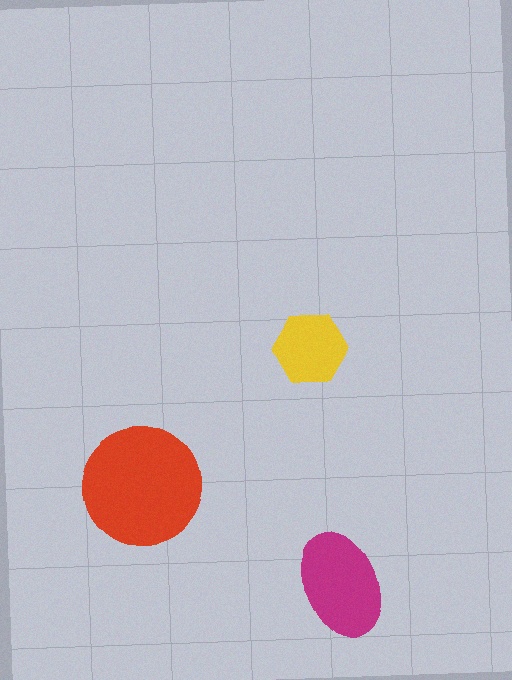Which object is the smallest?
The yellow hexagon.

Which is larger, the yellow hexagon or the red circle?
The red circle.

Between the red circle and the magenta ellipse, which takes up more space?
The red circle.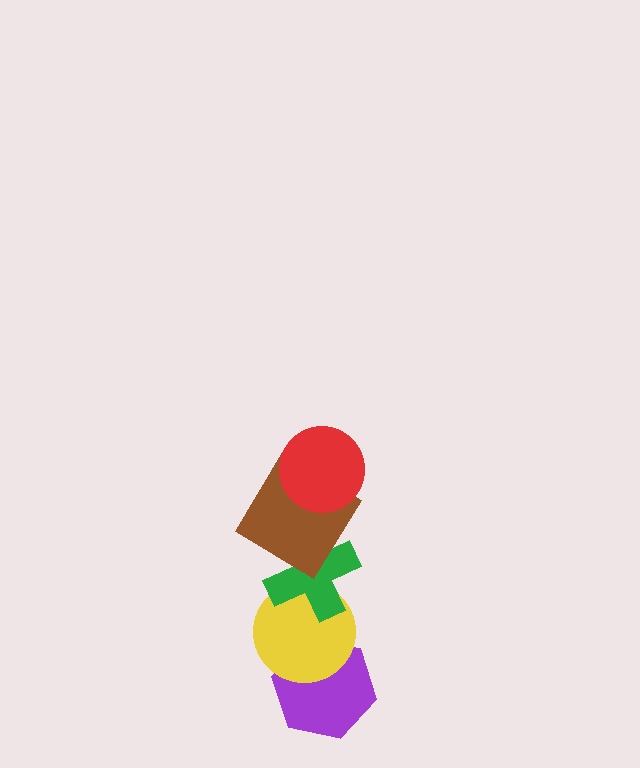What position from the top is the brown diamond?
The brown diamond is 2nd from the top.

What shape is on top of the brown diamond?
The red circle is on top of the brown diamond.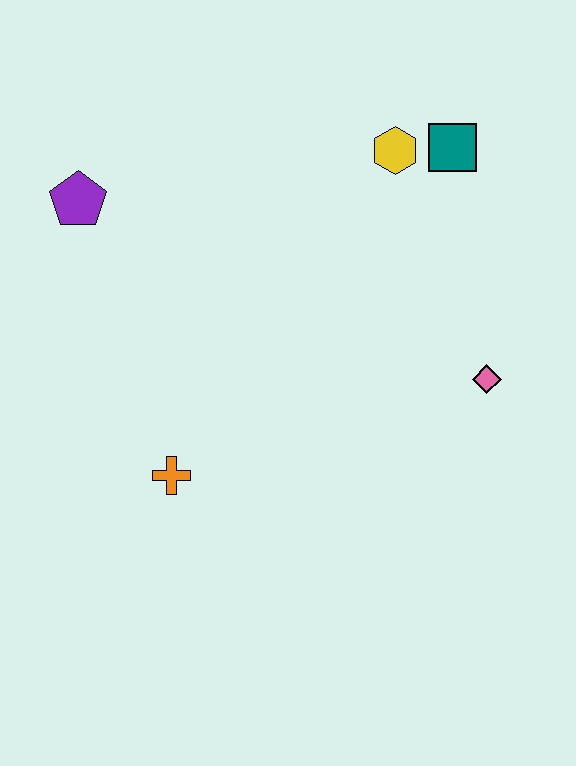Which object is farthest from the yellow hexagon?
The orange cross is farthest from the yellow hexagon.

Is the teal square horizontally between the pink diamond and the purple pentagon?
Yes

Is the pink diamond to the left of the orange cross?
No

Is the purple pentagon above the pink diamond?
Yes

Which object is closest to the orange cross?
The purple pentagon is closest to the orange cross.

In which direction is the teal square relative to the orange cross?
The teal square is above the orange cross.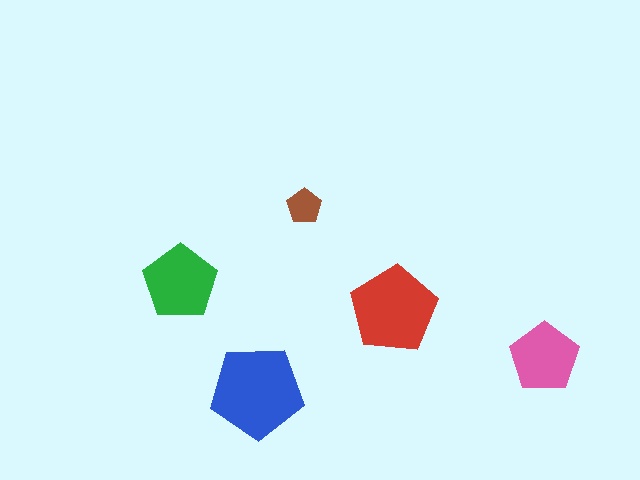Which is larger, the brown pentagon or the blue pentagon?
The blue one.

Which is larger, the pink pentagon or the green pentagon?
The green one.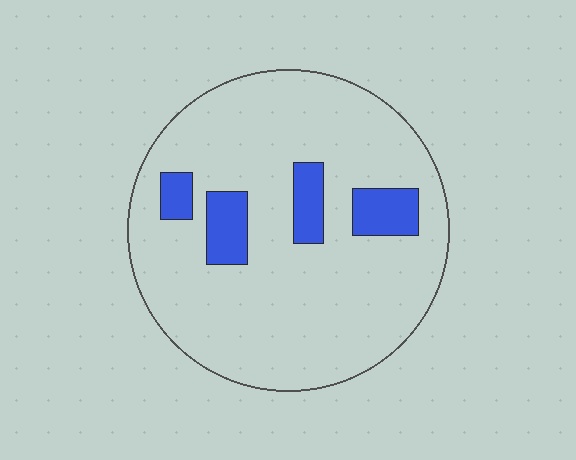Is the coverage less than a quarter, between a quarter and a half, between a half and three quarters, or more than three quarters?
Less than a quarter.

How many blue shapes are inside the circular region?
4.